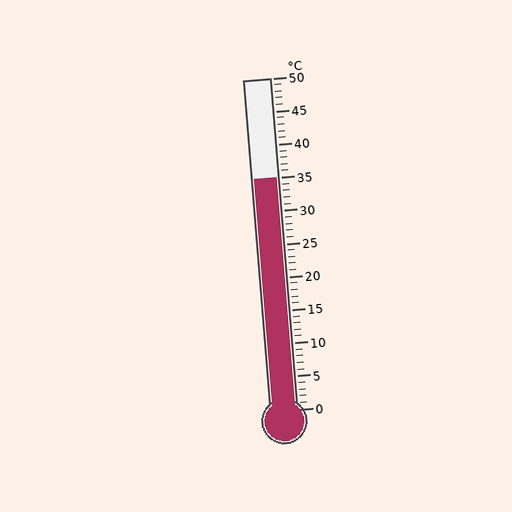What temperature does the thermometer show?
The thermometer shows approximately 35°C.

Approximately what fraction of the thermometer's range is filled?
The thermometer is filled to approximately 70% of its range.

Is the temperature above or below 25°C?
The temperature is above 25°C.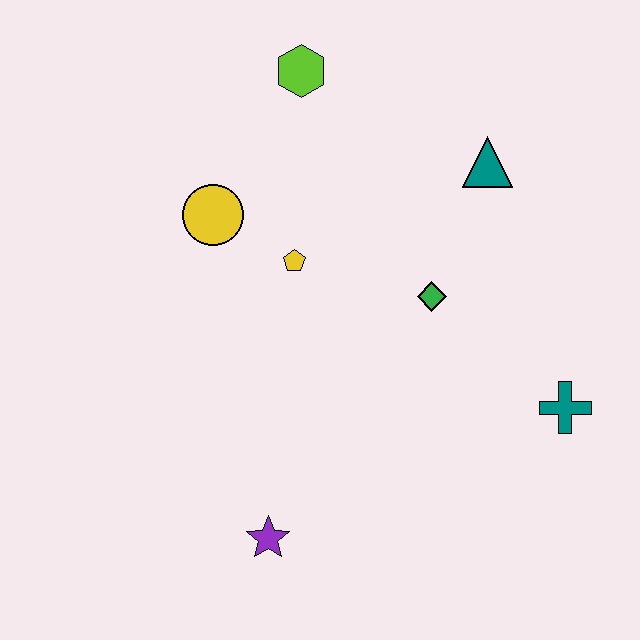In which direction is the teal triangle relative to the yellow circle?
The teal triangle is to the right of the yellow circle.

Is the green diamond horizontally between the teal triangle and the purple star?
Yes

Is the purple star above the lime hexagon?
No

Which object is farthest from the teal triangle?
The purple star is farthest from the teal triangle.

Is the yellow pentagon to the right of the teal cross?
No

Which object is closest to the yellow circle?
The yellow pentagon is closest to the yellow circle.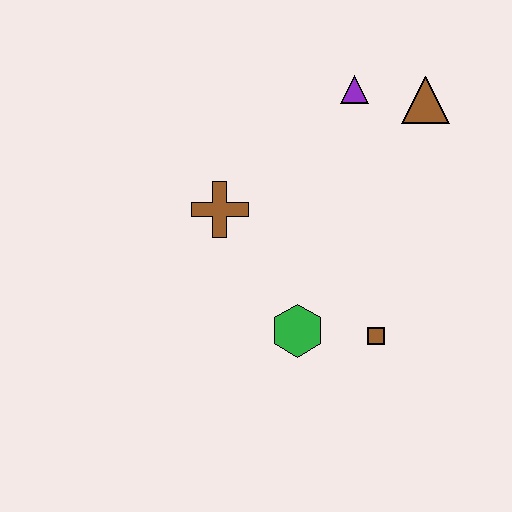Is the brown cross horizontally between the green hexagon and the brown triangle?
No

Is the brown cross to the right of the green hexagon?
No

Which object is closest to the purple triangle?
The brown triangle is closest to the purple triangle.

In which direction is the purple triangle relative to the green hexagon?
The purple triangle is above the green hexagon.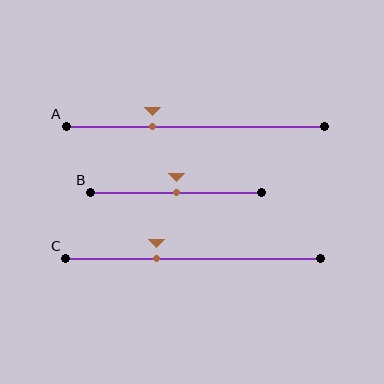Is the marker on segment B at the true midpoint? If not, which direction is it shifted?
Yes, the marker on segment B is at the true midpoint.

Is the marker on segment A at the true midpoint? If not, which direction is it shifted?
No, the marker on segment A is shifted to the left by about 16% of the segment length.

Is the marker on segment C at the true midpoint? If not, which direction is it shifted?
No, the marker on segment C is shifted to the left by about 15% of the segment length.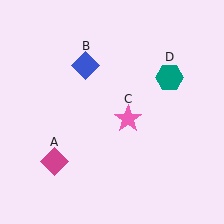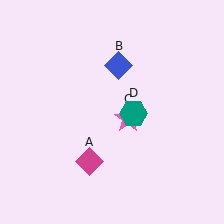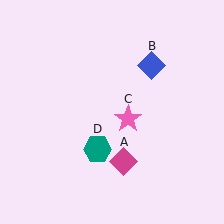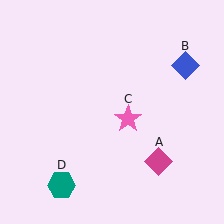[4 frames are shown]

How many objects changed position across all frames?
3 objects changed position: magenta diamond (object A), blue diamond (object B), teal hexagon (object D).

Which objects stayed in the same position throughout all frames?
Pink star (object C) remained stationary.